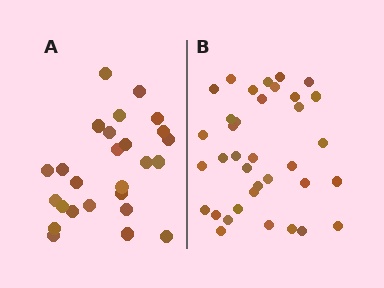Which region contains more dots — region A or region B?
Region B (the right region) has more dots.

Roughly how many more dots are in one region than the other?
Region B has roughly 10 or so more dots than region A.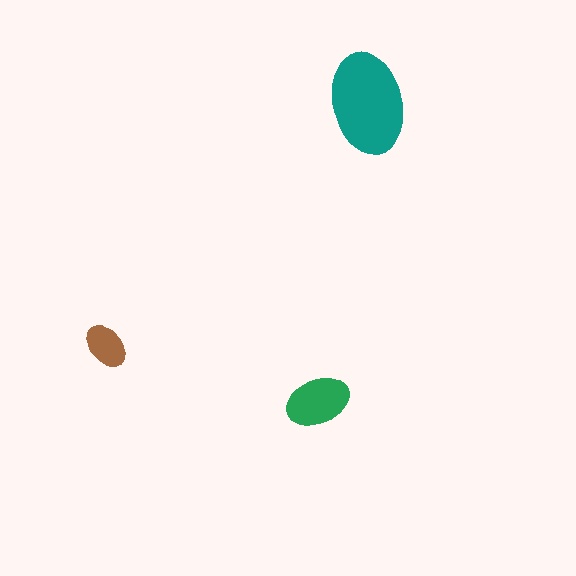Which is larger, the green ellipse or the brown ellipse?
The green one.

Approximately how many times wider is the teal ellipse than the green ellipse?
About 1.5 times wider.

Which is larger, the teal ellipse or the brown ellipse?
The teal one.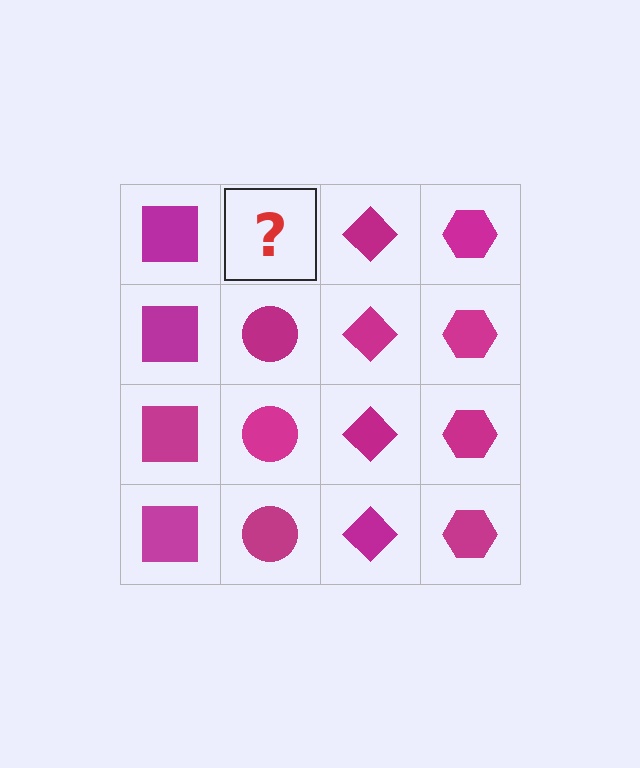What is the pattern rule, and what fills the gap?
The rule is that each column has a consistent shape. The gap should be filled with a magenta circle.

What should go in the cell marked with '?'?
The missing cell should contain a magenta circle.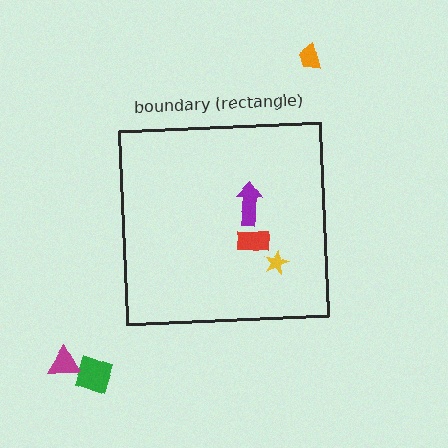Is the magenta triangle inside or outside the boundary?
Outside.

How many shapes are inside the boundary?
3 inside, 3 outside.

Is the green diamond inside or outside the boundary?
Outside.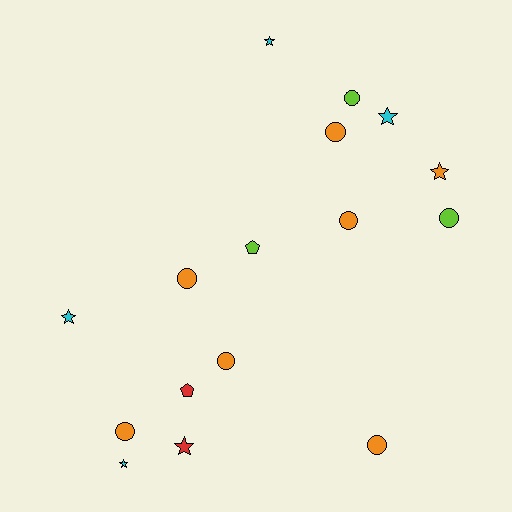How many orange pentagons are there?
There are no orange pentagons.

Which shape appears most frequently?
Circle, with 8 objects.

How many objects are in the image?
There are 16 objects.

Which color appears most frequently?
Orange, with 7 objects.